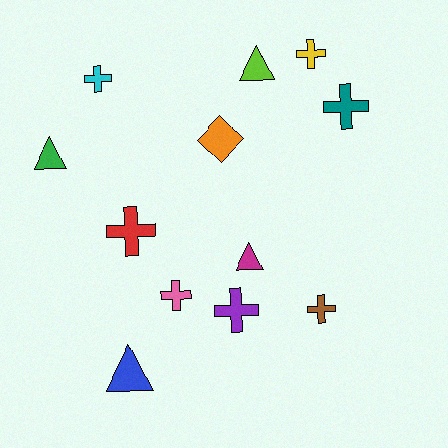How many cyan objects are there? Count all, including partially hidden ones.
There is 1 cyan object.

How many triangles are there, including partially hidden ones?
There are 4 triangles.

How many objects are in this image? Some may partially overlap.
There are 12 objects.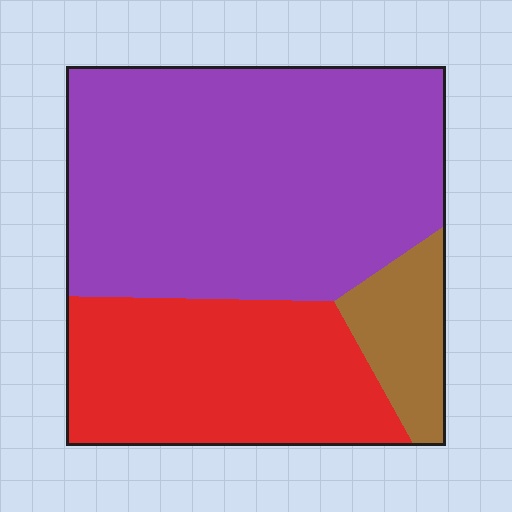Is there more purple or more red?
Purple.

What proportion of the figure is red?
Red takes up between a quarter and a half of the figure.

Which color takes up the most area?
Purple, at roughly 60%.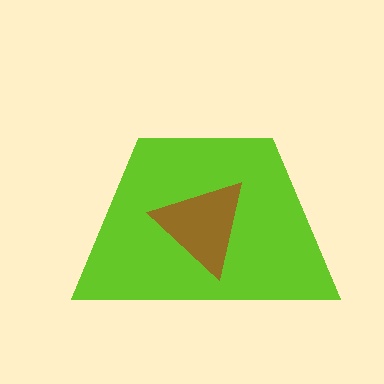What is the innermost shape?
The brown triangle.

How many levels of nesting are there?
2.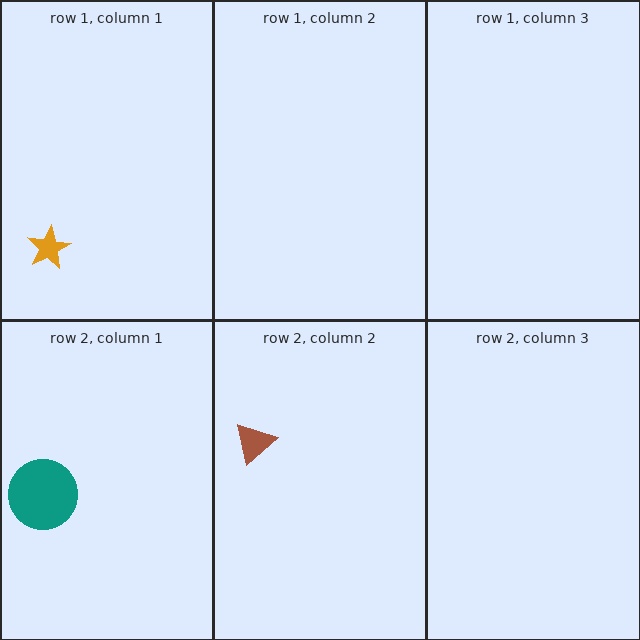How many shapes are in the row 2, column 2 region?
1.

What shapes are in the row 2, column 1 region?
The teal circle.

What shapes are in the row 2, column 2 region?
The brown triangle.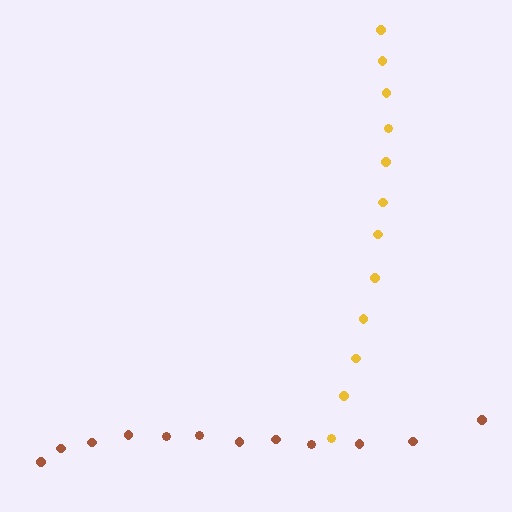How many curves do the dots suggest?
There are 2 distinct paths.